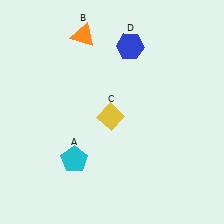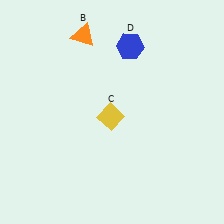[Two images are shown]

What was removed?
The cyan pentagon (A) was removed in Image 2.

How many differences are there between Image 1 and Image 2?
There is 1 difference between the two images.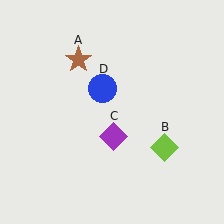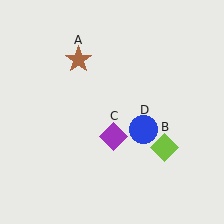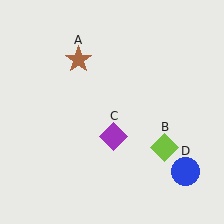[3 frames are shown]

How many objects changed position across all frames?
1 object changed position: blue circle (object D).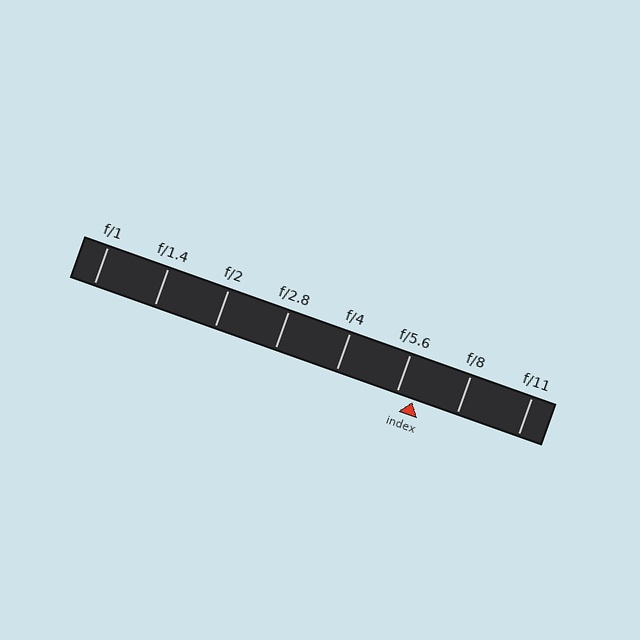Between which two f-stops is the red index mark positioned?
The index mark is between f/5.6 and f/8.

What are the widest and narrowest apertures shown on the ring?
The widest aperture shown is f/1 and the narrowest is f/11.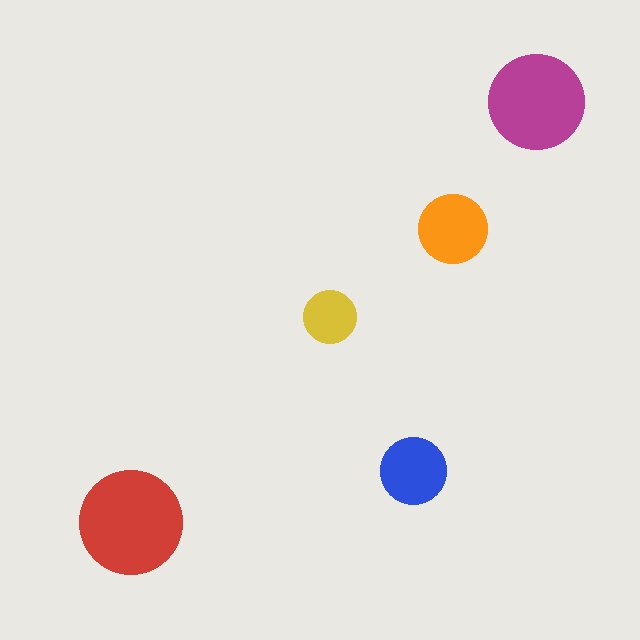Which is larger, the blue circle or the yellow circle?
The blue one.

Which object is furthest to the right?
The magenta circle is rightmost.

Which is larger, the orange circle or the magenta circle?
The magenta one.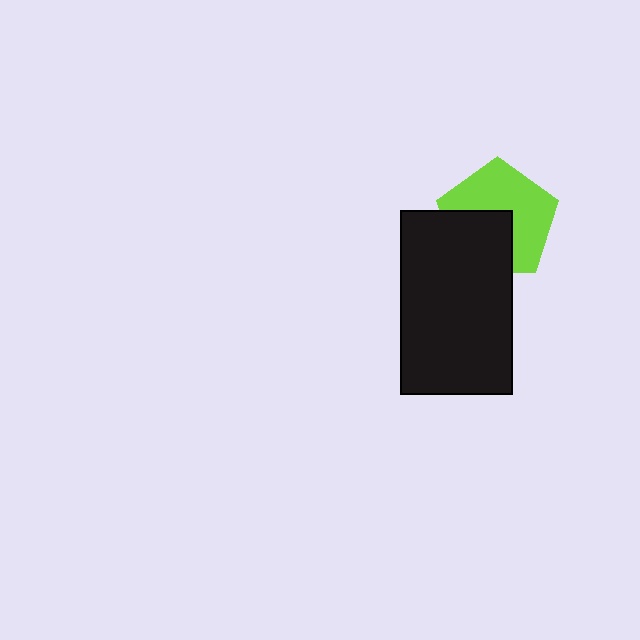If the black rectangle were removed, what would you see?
You would see the complete lime pentagon.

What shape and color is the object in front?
The object in front is a black rectangle.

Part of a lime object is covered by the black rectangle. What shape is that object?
It is a pentagon.